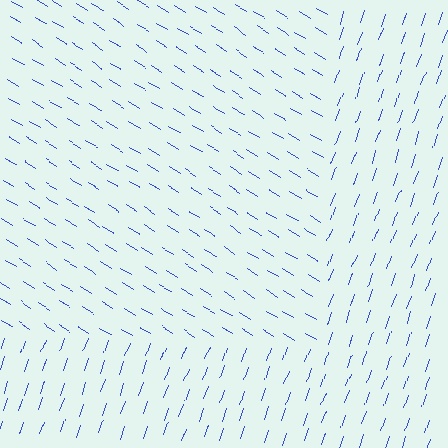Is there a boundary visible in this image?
Yes, there is a texture boundary formed by a change in line orientation.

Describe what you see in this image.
The image is filled with small blue line segments. A rectangle region in the image has lines oriented differently from the surrounding lines, creating a visible texture boundary.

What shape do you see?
I see a rectangle.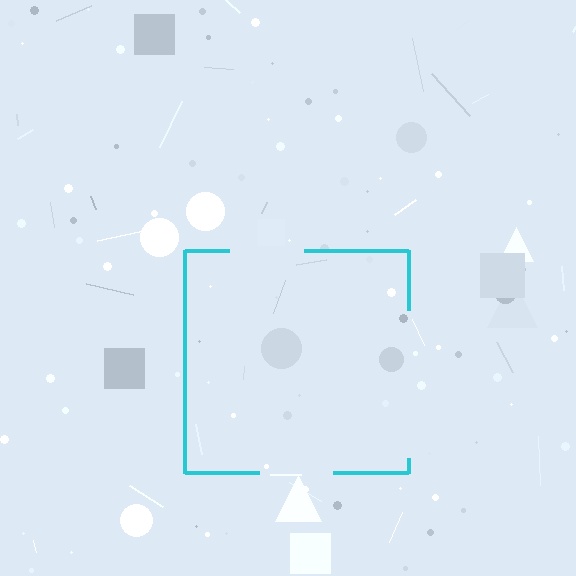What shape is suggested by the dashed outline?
The dashed outline suggests a square.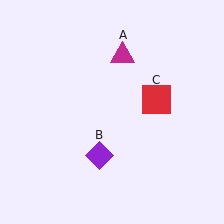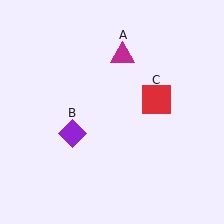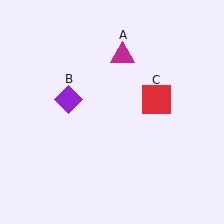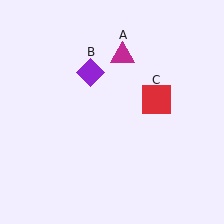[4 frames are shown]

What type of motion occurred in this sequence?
The purple diamond (object B) rotated clockwise around the center of the scene.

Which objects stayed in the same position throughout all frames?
Magenta triangle (object A) and red square (object C) remained stationary.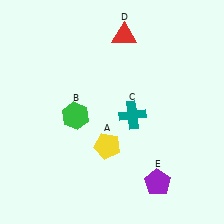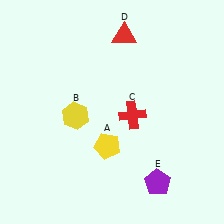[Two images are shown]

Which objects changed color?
B changed from green to yellow. C changed from teal to red.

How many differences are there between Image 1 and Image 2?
There are 2 differences between the two images.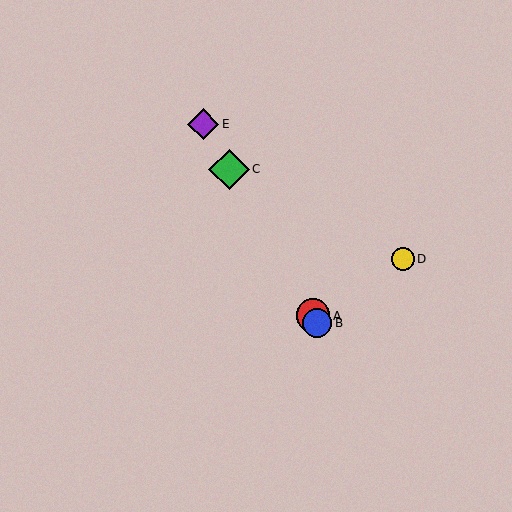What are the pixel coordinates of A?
Object A is at (313, 316).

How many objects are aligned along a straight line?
4 objects (A, B, C, E) are aligned along a straight line.